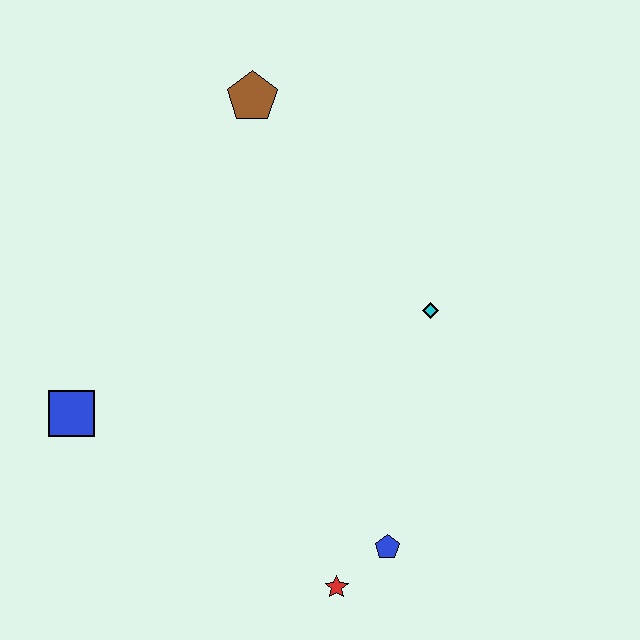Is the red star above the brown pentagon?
No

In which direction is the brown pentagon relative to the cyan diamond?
The brown pentagon is above the cyan diamond.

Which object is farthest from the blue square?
The cyan diamond is farthest from the blue square.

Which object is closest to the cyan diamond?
The blue pentagon is closest to the cyan diamond.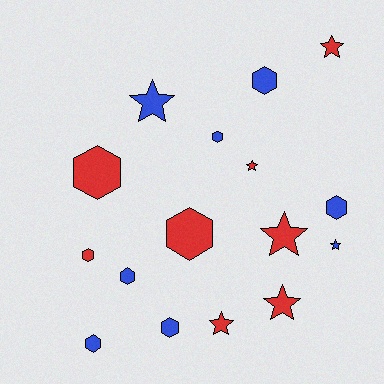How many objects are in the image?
There are 16 objects.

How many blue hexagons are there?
There are 6 blue hexagons.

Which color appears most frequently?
Red, with 8 objects.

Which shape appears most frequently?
Hexagon, with 9 objects.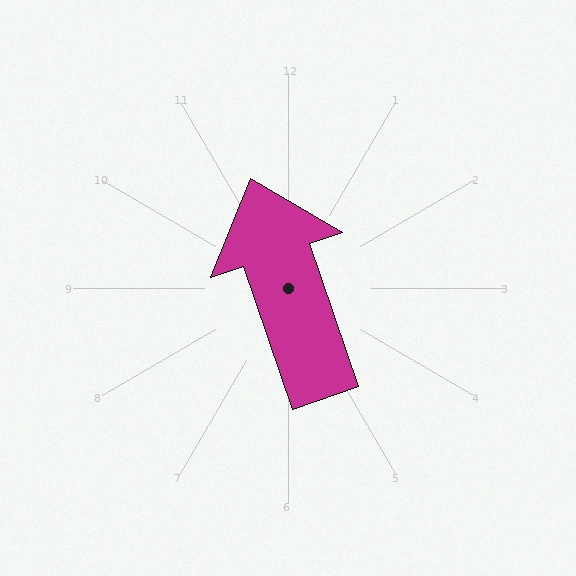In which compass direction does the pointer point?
North.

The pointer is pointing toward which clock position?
Roughly 11 o'clock.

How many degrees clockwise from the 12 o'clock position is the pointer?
Approximately 341 degrees.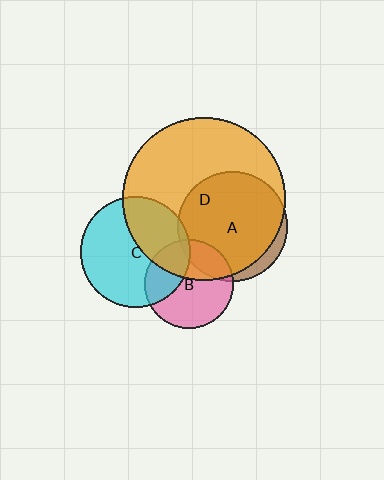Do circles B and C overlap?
Yes.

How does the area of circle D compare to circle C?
Approximately 2.2 times.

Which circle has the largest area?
Circle D (orange).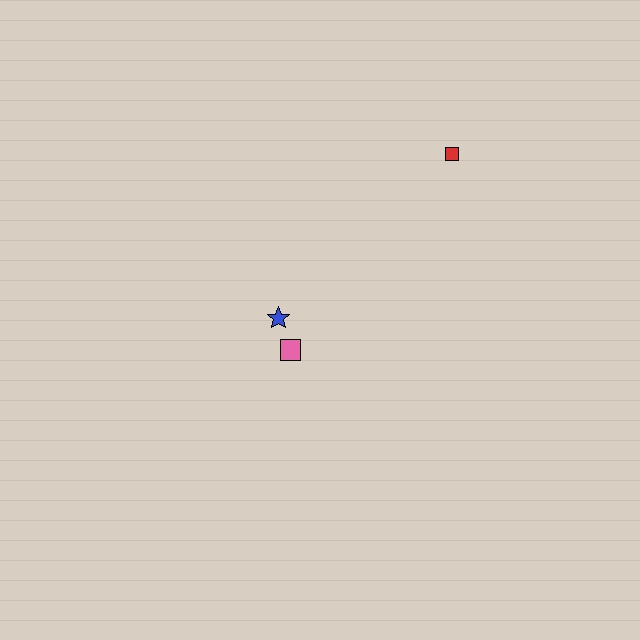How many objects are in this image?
There are 3 objects.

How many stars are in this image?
There is 1 star.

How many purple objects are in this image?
There are no purple objects.